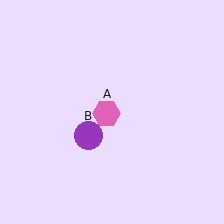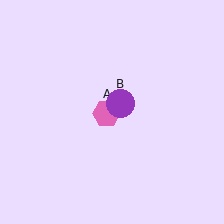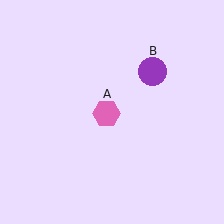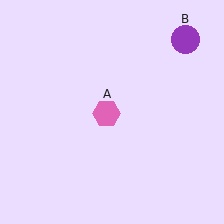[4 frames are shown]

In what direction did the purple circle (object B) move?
The purple circle (object B) moved up and to the right.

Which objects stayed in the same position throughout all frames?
Pink hexagon (object A) remained stationary.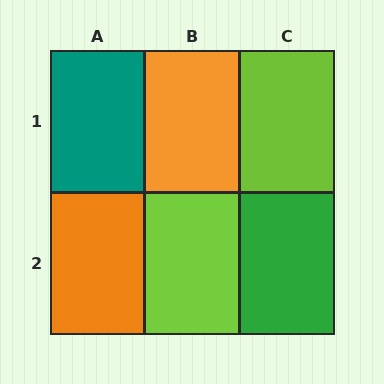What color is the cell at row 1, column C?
Lime.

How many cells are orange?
2 cells are orange.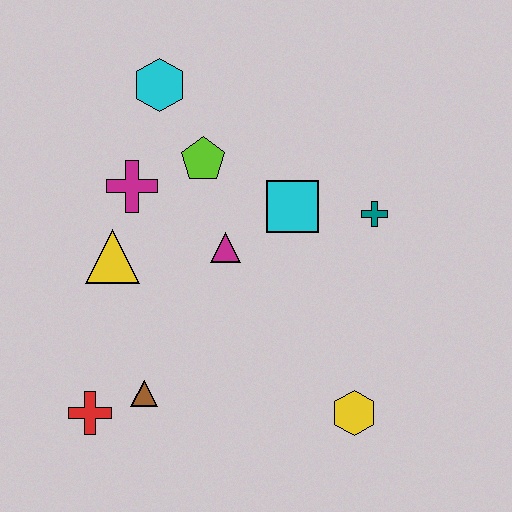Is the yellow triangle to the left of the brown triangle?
Yes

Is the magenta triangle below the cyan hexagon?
Yes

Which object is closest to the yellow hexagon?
The teal cross is closest to the yellow hexagon.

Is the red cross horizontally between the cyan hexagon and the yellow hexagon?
No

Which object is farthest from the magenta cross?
The yellow hexagon is farthest from the magenta cross.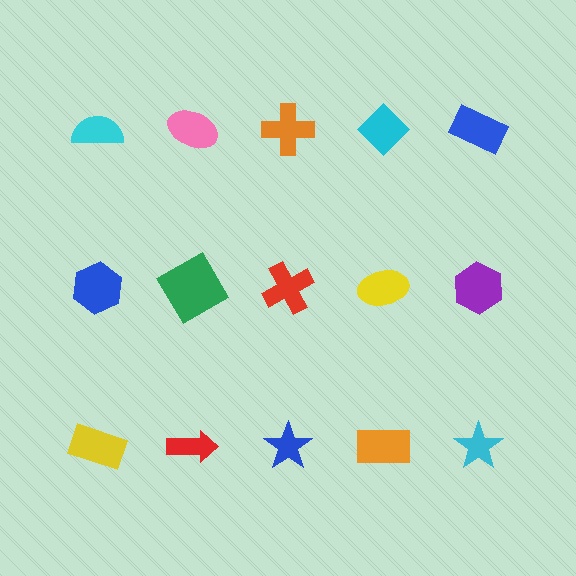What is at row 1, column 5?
A blue rectangle.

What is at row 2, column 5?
A purple hexagon.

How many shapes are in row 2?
5 shapes.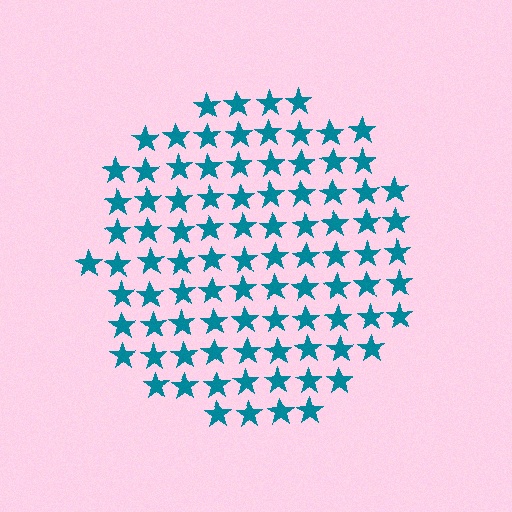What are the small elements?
The small elements are stars.